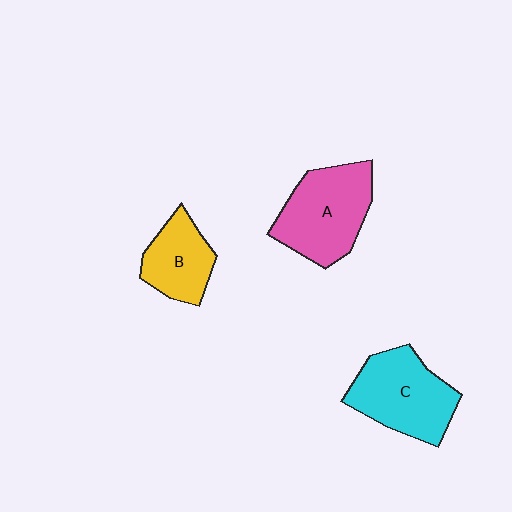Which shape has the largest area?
Shape A (pink).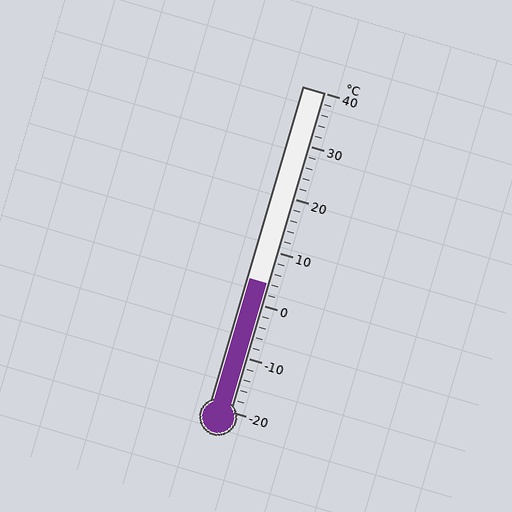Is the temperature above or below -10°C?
The temperature is above -10°C.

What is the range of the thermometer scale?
The thermometer scale ranges from -20°C to 40°C.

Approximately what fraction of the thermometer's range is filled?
The thermometer is filled to approximately 40% of its range.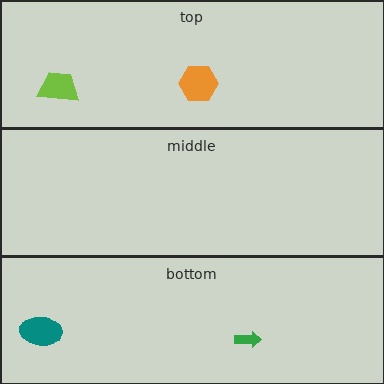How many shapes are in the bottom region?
2.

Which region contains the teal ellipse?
The bottom region.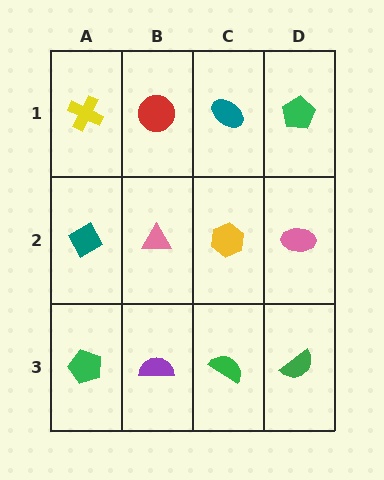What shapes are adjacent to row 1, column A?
A teal diamond (row 2, column A), a red circle (row 1, column B).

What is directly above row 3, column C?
A yellow hexagon.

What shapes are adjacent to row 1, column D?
A pink ellipse (row 2, column D), a teal ellipse (row 1, column C).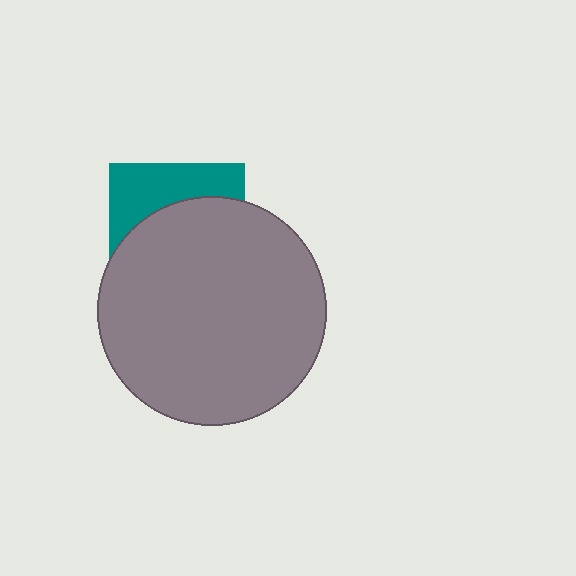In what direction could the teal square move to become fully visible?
The teal square could move up. That would shift it out from behind the gray circle entirely.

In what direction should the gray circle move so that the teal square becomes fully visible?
The gray circle should move down. That is the shortest direction to clear the overlap and leave the teal square fully visible.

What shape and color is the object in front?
The object in front is a gray circle.